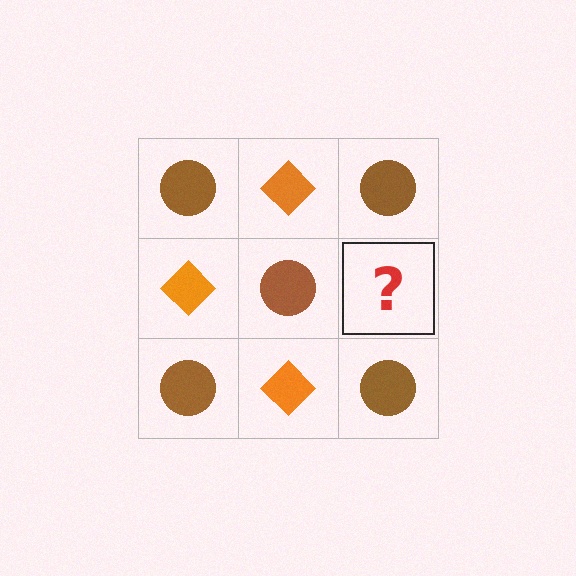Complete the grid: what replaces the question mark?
The question mark should be replaced with an orange diamond.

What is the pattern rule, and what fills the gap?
The rule is that it alternates brown circle and orange diamond in a checkerboard pattern. The gap should be filled with an orange diamond.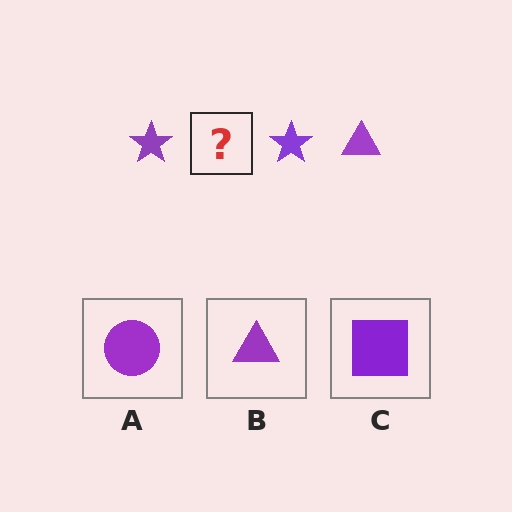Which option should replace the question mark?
Option B.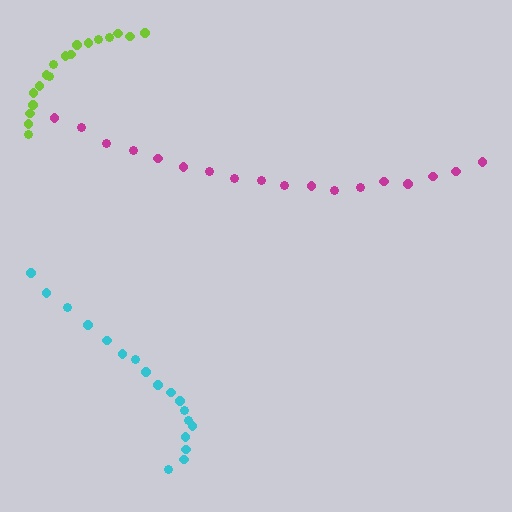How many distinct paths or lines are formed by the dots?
There are 3 distinct paths.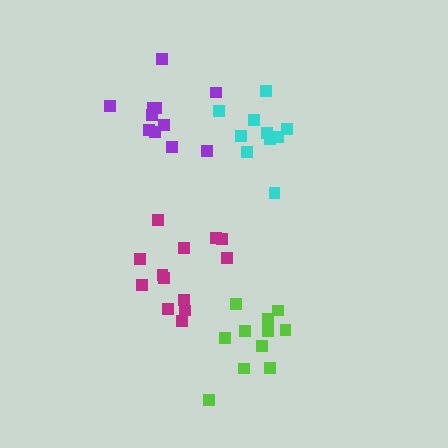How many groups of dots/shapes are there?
There are 4 groups.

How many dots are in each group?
Group 1: 11 dots, Group 2: 11 dots, Group 3: 13 dots, Group 4: 10 dots (45 total).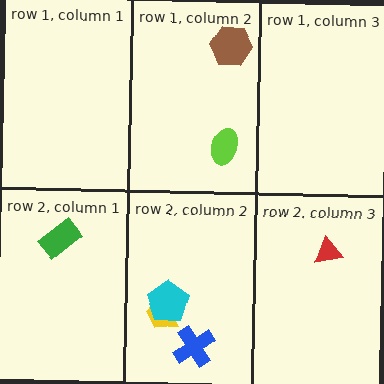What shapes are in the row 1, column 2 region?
The lime ellipse, the brown hexagon.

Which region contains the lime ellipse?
The row 1, column 2 region.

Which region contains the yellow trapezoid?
The row 2, column 2 region.